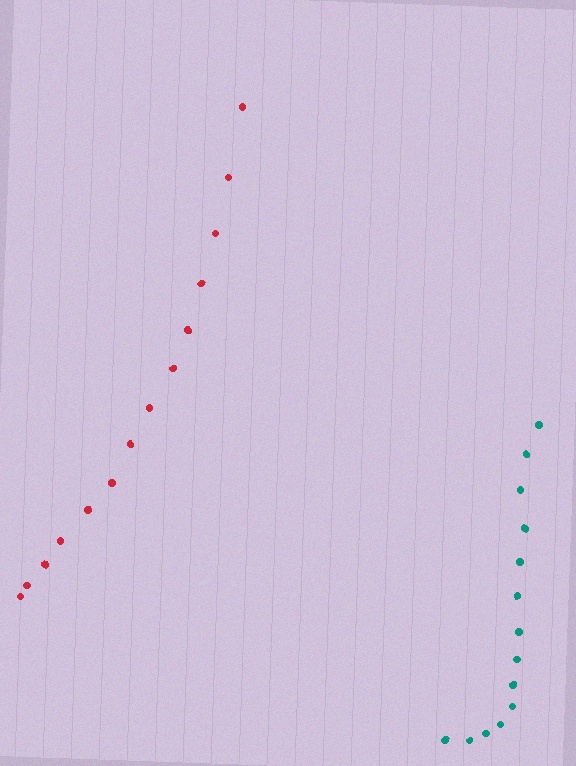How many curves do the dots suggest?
There are 2 distinct paths.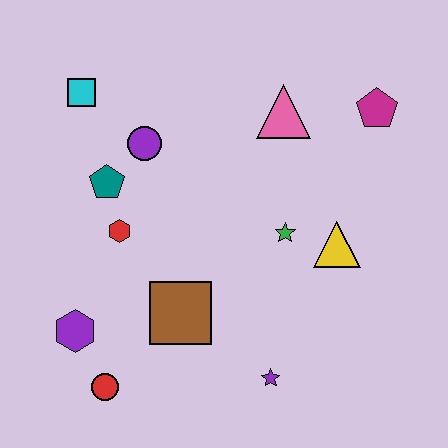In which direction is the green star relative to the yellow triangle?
The green star is to the left of the yellow triangle.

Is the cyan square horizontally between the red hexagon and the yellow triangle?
No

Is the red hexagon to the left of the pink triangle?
Yes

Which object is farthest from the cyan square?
The purple star is farthest from the cyan square.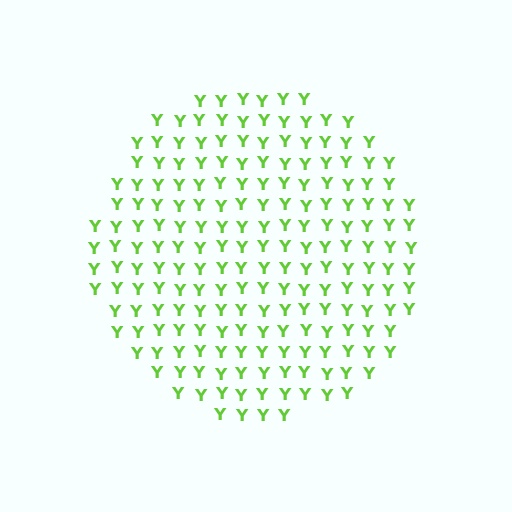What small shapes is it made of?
It is made of small letter Y's.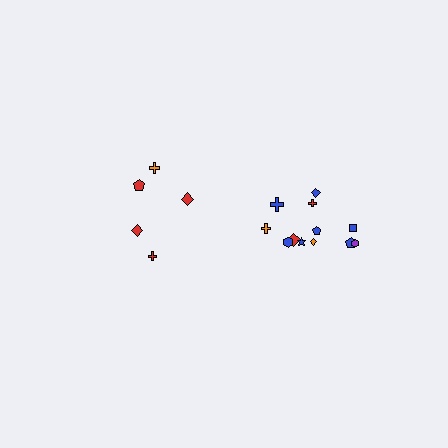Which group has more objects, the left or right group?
The right group.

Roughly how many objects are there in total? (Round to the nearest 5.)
Roughly 15 objects in total.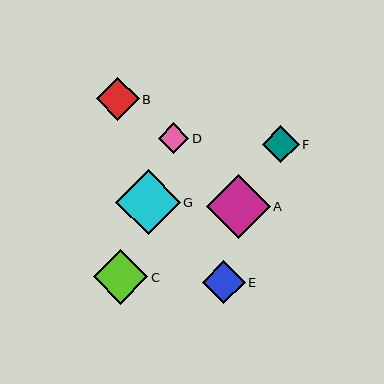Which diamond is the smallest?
Diamond D is the smallest with a size of approximately 31 pixels.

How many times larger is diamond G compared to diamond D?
Diamond G is approximately 2.1 times the size of diamond D.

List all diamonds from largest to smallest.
From largest to smallest: G, A, C, B, E, F, D.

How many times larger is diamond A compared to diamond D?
Diamond A is approximately 2.1 times the size of diamond D.